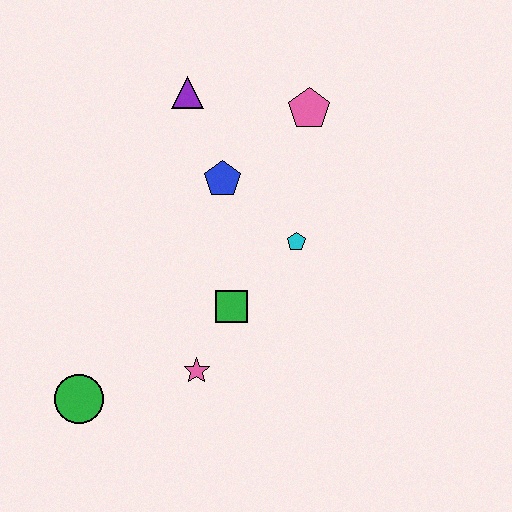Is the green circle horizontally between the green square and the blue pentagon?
No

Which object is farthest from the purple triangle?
The green circle is farthest from the purple triangle.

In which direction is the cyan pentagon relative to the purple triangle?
The cyan pentagon is below the purple triangle.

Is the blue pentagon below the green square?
No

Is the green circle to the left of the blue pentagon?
Yes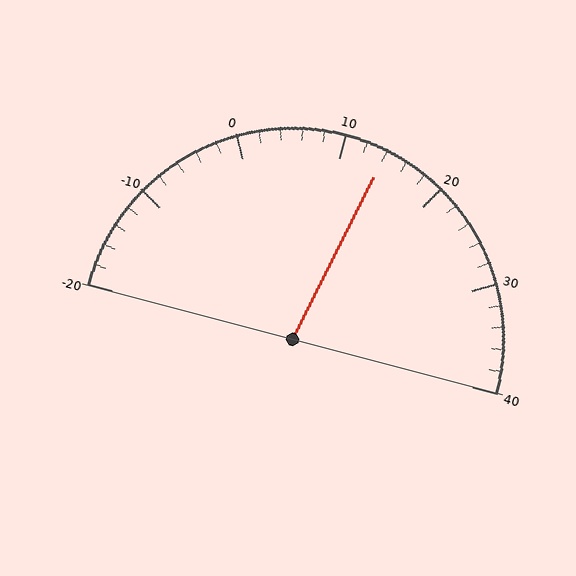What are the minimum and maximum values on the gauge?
The gauge ranges from -20 to 40.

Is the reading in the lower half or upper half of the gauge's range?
The reading is in the upper half of the range (-20 to 40).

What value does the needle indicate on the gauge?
The needle indicates approximately 14.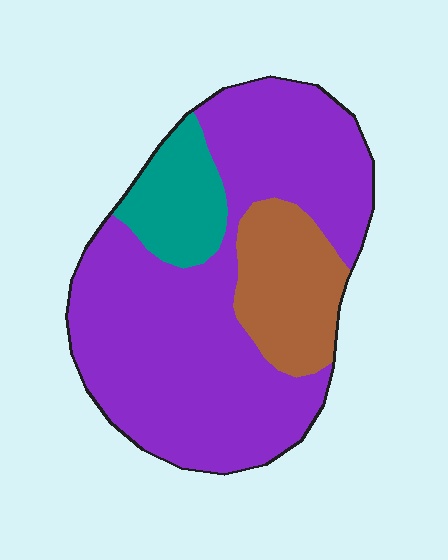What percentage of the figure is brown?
Brown covers roughly 15% of the figure.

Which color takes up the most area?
Purple, at roughly 70%.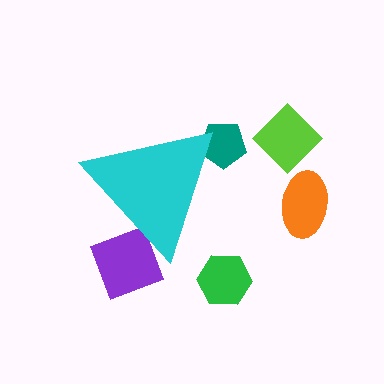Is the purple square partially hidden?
Yes, the purple square is partially hidden behind the cyan triangle.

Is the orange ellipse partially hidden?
No, the orange ellipse is fully visible.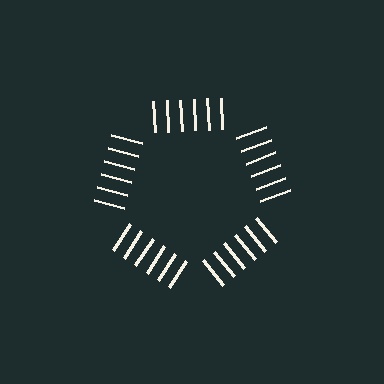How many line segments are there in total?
30 — 6 along each of the 5 edges.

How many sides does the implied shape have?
5 sides — the line-ends trace a pentagon.